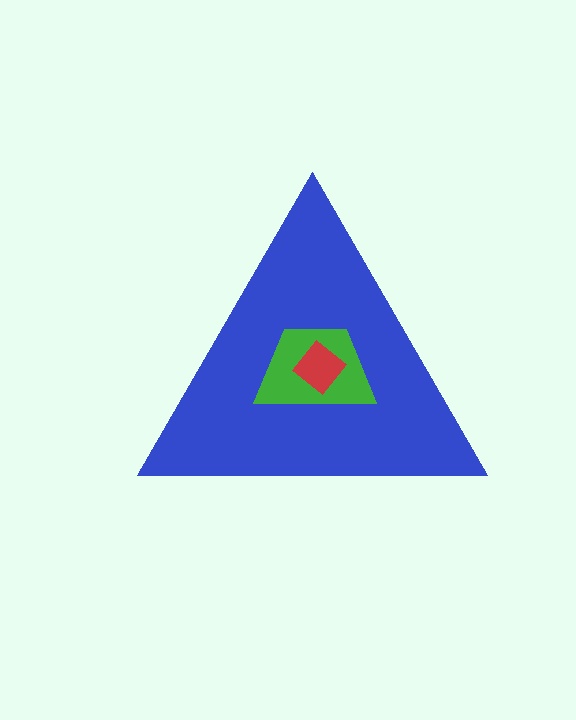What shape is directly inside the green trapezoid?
The red diamond.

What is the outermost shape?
The blue triangle.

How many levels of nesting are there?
3.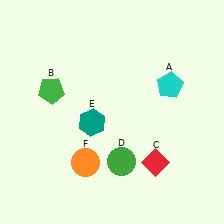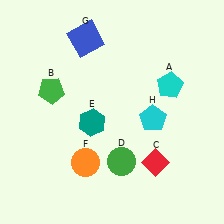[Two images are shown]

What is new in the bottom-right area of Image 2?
A cyan pentagon (H) was added in the bottom-right area of Image 2.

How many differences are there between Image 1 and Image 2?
There are 2 differences between the two images.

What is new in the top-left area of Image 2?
A blue square (G) was added in the top-left area of Image 2.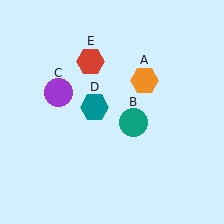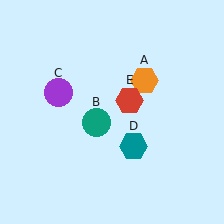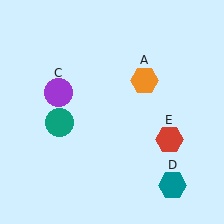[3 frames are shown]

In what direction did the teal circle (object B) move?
The teal circle (object B) moved left.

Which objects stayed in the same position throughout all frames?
Orange hexagon (object A) and purple circle (object C) remained stationary.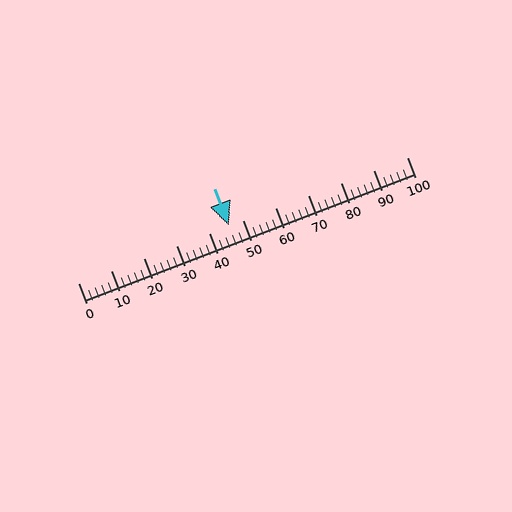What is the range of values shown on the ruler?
The ruler shows values from 0 to 100.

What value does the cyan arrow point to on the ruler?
The cyan arrow points to approximately 46.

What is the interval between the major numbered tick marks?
The major tick marks are spaced 10 units apart.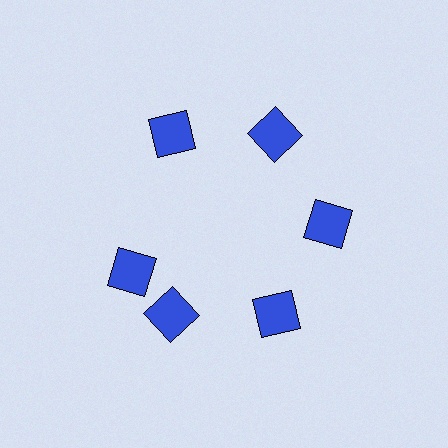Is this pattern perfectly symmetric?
No. The 6 blue squares are arranged in a ring, but one element near the 9 o'clock position is rotated out of alignment along the ring, breaking the 6-fold rotational symmetry.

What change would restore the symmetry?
The symmetry would be restored by rotating it back into even spacing with its neighbors so that all 6 squares sit at equal angles and equal distance from the center.